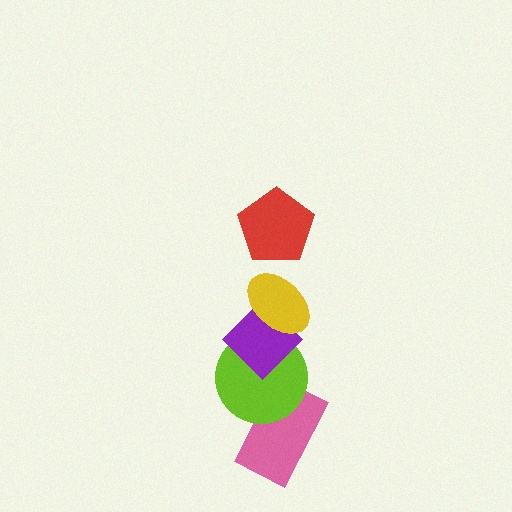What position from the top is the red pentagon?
The red pentagon is 1st from the top.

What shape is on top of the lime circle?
The purple diamond is on top of the lime circle.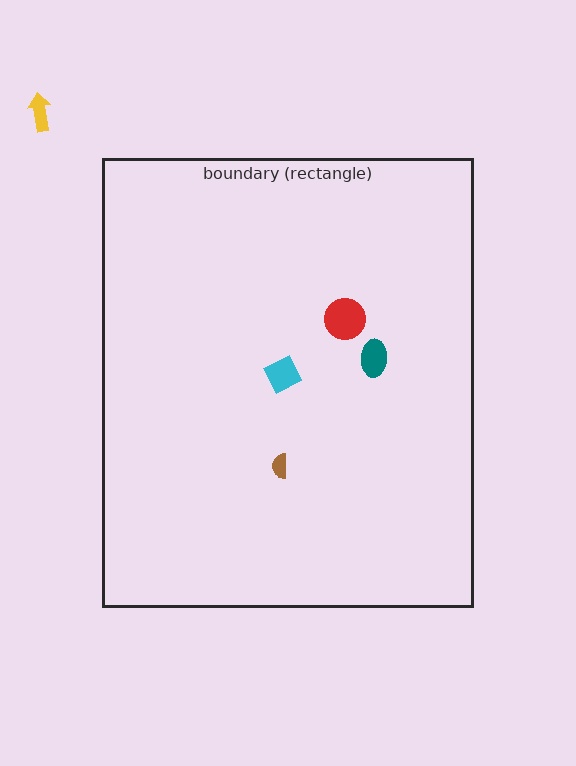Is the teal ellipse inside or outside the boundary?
Inside.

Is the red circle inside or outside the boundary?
Inside.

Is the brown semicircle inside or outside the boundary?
Inside.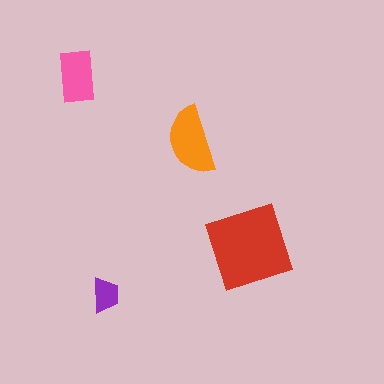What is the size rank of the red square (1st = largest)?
1st.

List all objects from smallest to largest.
The purple trapezoid, the pink rectangle, the orange semicircle, the red square.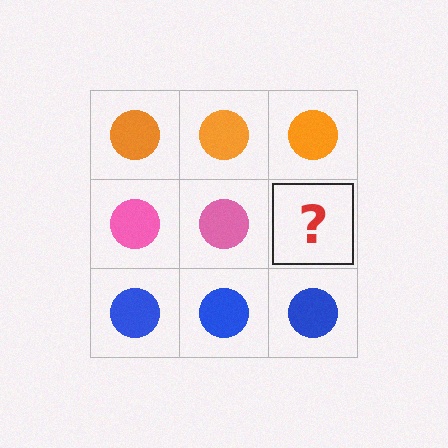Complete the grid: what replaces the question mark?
The question mark should be replaced with a pink circle.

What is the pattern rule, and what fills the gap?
The rule is that each row has a consistent color. The gap should be filled with a pink circle.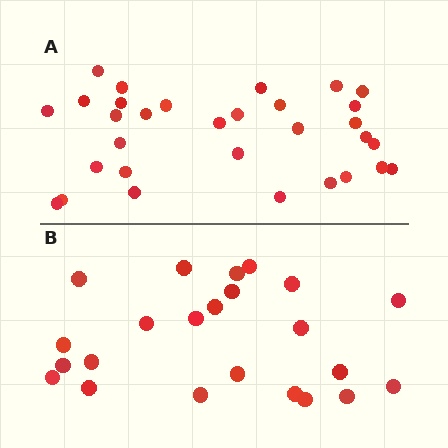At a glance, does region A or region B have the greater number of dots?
Region A (the top region) has more dots.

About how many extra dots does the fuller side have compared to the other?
Region A has roughly 8 or so more dots than region B.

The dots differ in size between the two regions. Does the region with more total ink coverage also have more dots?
No. Region B has more total ink coverage because its dots are larger, but region A actually contains more individual dots. Total area can be misleading — the number of items is what matters here.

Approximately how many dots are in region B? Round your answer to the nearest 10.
About 20 dots. (The exact count is 23, which rounds to 20.)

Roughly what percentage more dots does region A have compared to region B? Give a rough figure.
About 35% more.